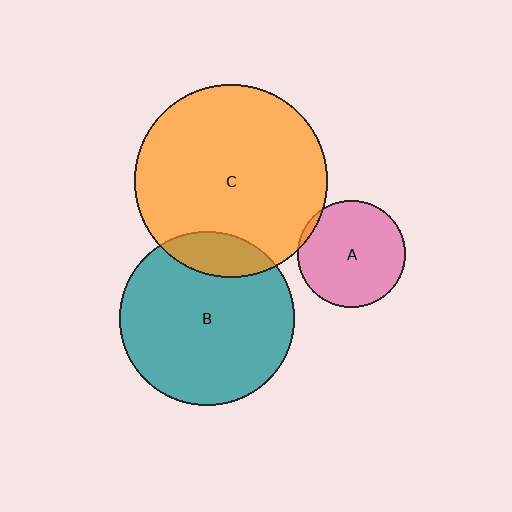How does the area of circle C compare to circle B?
Approximately 1.2 times.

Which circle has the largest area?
Circle C (orange).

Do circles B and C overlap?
Yes.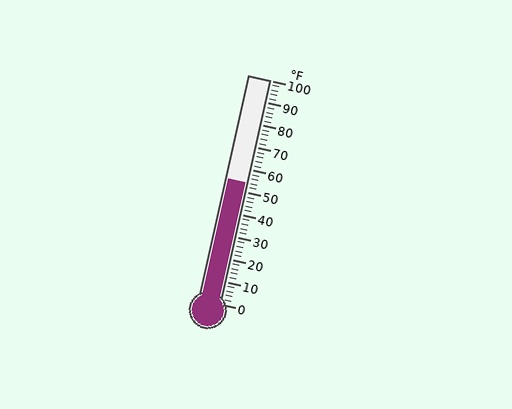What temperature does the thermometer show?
The thermometer shows approximately 54°F.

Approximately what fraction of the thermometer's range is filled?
The thermometer is filled to approximately 55% of its range.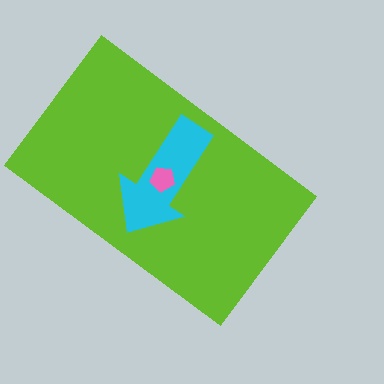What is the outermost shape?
The lime rectangle.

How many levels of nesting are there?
3.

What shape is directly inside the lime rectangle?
The cyan arrow.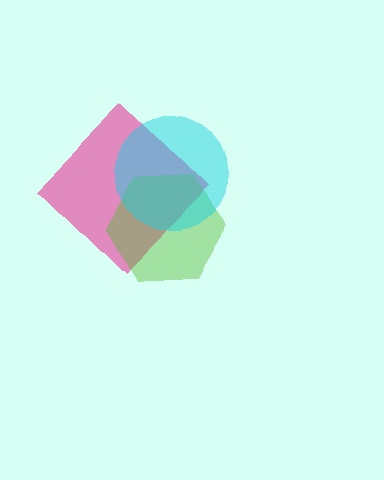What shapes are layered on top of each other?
The layered shapes are: a pink diamond, a lime hexagon, a cyan circle.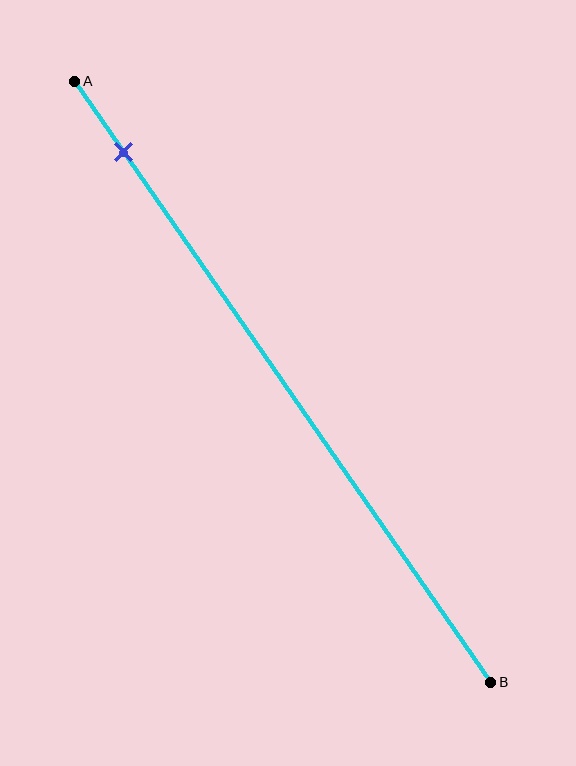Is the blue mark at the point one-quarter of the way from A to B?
No, the mark is at about 10% from A, not at the 25% one-quarter point.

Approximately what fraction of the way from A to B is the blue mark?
The blue mark is approximately 10% of the way from A to B.